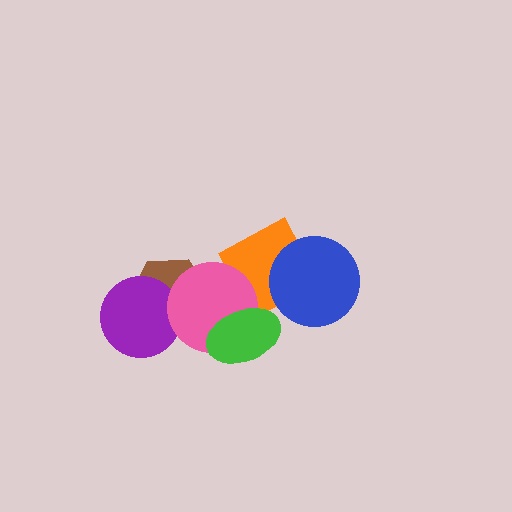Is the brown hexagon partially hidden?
Yes, it is partially covered by another shape.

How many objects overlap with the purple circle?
2 objects overlap with the purple circle.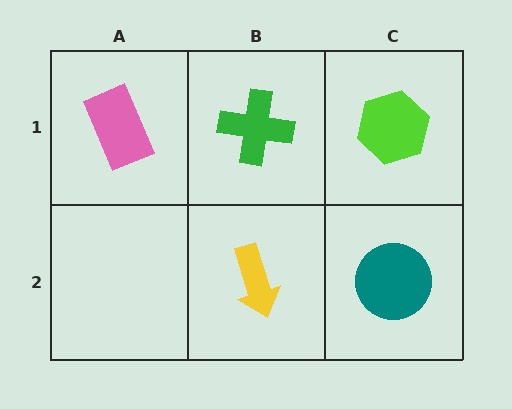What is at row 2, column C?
A teal circle.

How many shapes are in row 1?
3 shapes.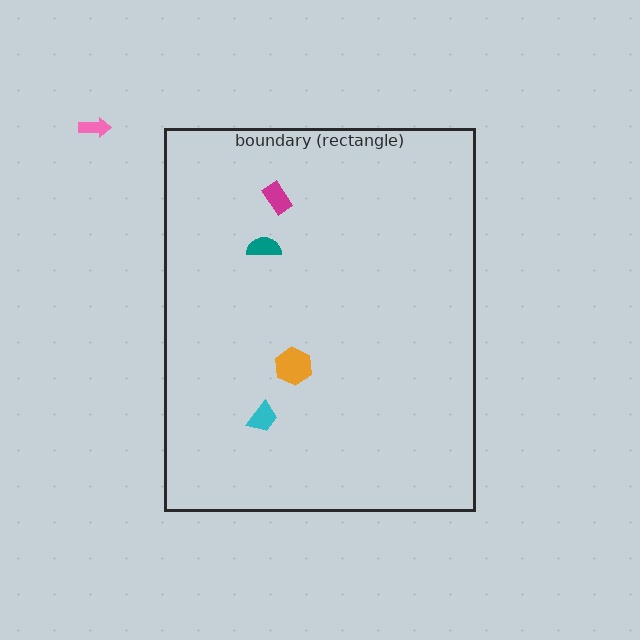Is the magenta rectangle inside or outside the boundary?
Inside.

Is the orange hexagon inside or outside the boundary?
Inside.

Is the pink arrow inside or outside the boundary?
Outside.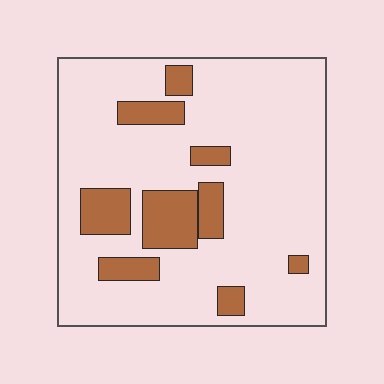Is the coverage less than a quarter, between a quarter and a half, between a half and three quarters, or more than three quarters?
Less than a quarter.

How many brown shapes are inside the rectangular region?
9.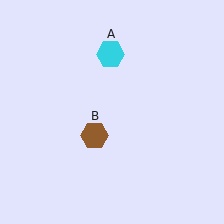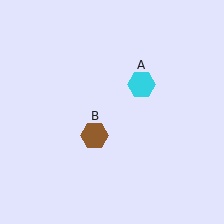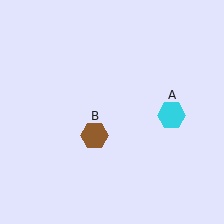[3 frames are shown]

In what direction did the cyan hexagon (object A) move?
The cyan hexagon (object A) moved down and to the right.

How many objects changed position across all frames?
1 object changed position: cyan hexagon (object A).